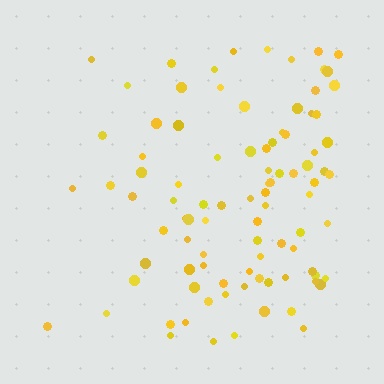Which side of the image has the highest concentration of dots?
The right.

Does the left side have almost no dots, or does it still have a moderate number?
Still a moderate number, just noticeably fewer than the right.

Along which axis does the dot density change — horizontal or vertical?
Horizontal.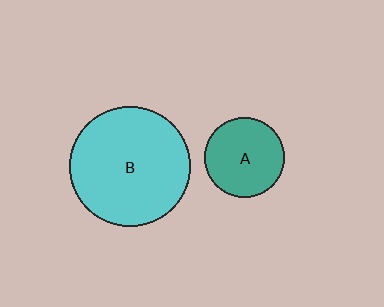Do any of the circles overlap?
No, none of the circles overlap.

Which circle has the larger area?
Circle B (cyan).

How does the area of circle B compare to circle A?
Approximately 2.3 times.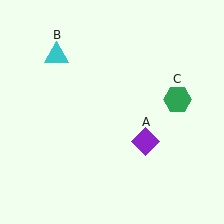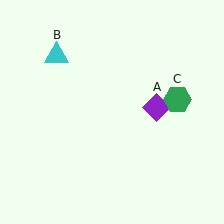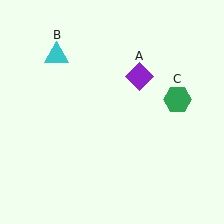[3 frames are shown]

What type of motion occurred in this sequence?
The purple diamond (object A) rotated counterclockwise around the center of the scene.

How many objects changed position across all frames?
1 object changed position: purple diamond (object A).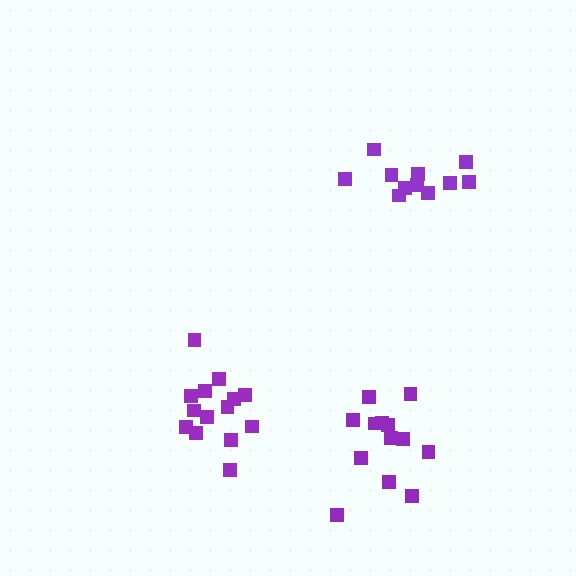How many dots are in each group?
Group 1: 14 dots, Group 2: 11 dots, Group 3: 13 dots (38 total).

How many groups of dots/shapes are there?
There are 3 groups.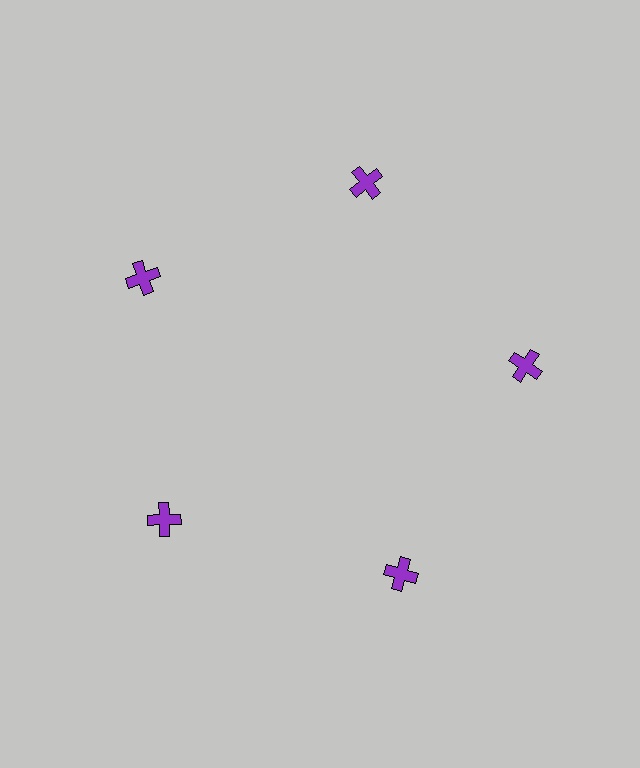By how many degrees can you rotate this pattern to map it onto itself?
The pattern maps onto itself every 72 degrees of rotation.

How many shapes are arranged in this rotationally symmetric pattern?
There are 5 shapes, arranged in 5 groups of 1.